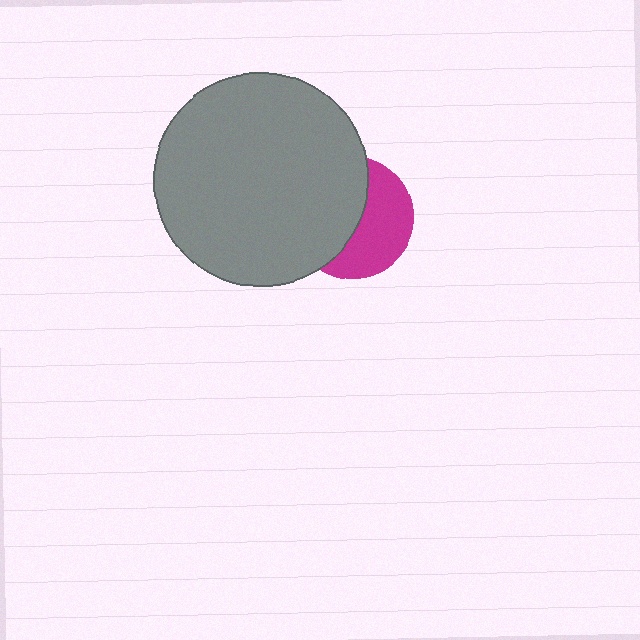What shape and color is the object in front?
The object in front is a gray circle.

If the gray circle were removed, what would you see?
You would see the complete magenta circle.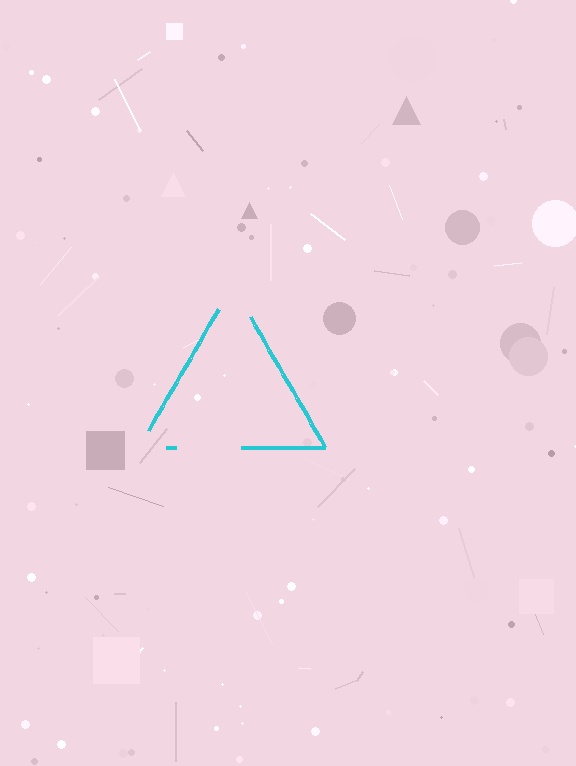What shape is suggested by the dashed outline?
The dashed outline suggests a triangle.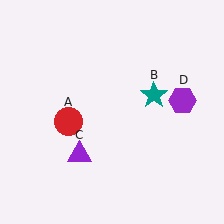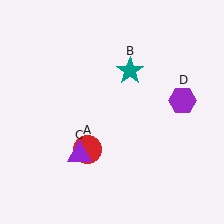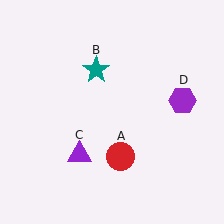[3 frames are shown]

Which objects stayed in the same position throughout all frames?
Purple triangle (object C) and purple hexagon (object D) remained stationary.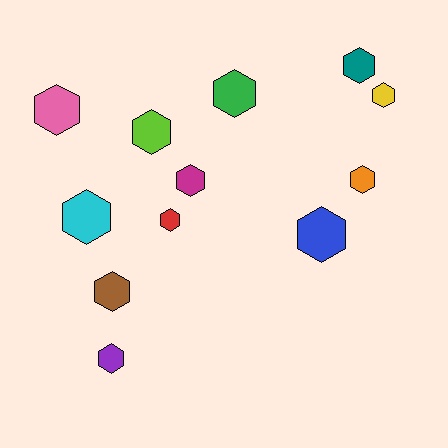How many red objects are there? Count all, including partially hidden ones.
There is 1 red object.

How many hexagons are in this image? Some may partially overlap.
There are 12 hexagons.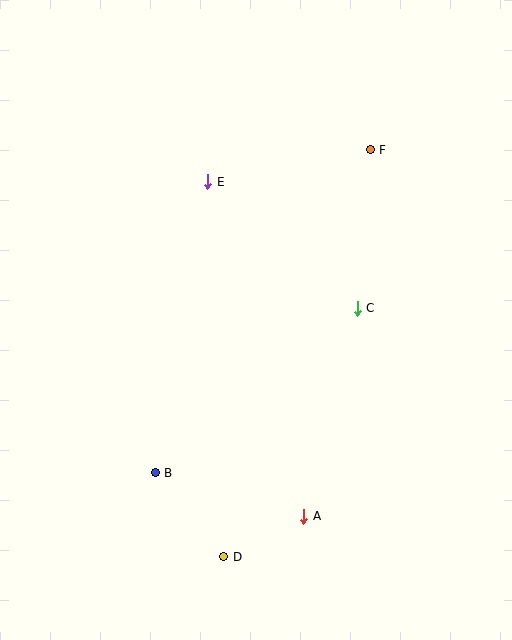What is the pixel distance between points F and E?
The distance between F and E is 166 pixels.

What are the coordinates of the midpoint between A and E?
The midpoint between A and E is at (256, 349).